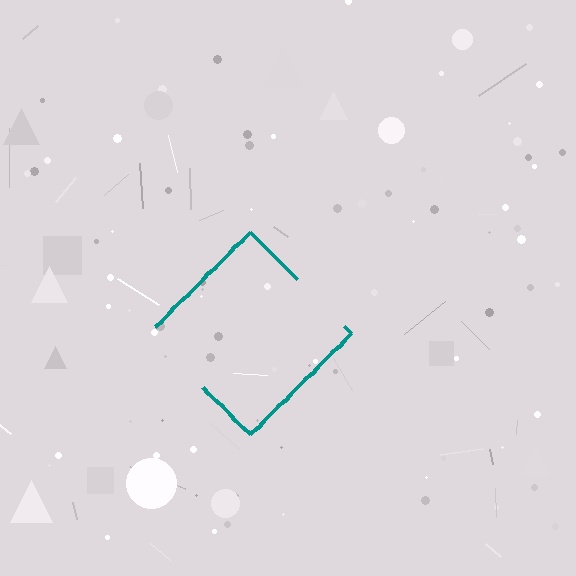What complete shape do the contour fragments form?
The contour fragments form a diamond.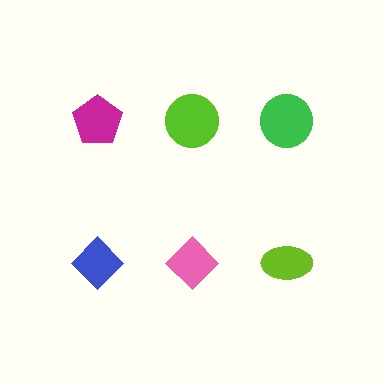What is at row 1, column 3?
A green circle.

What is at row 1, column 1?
A magenta pentagon.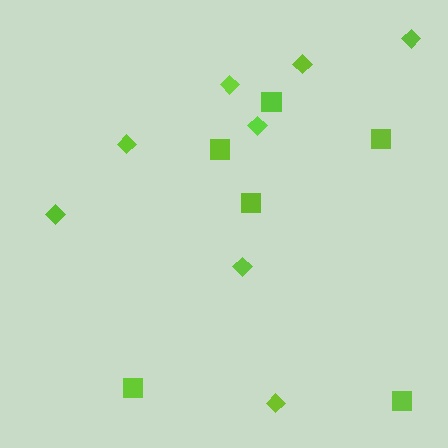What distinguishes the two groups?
There are 2 groups: one group of diamonds (8) and one group of squares (6).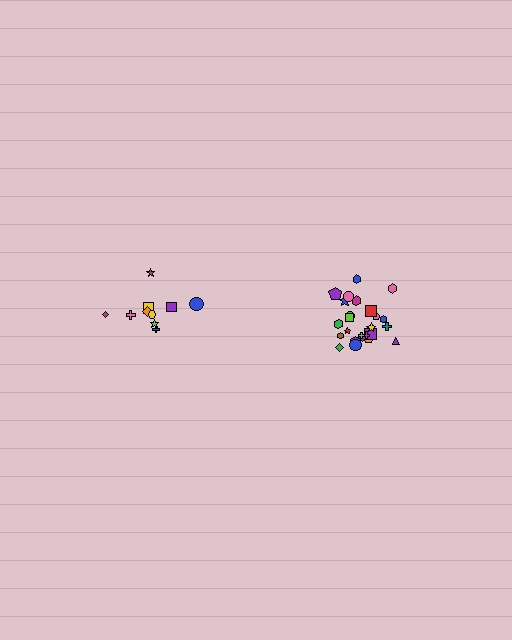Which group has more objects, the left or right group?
The right group.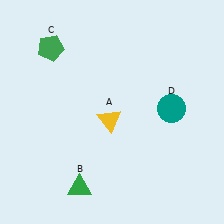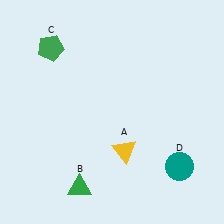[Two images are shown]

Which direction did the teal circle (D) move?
The teal circle (D) moved down.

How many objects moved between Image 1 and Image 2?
2 objects moved between the two images.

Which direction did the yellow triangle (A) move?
The yellow triangle (A) moved down.